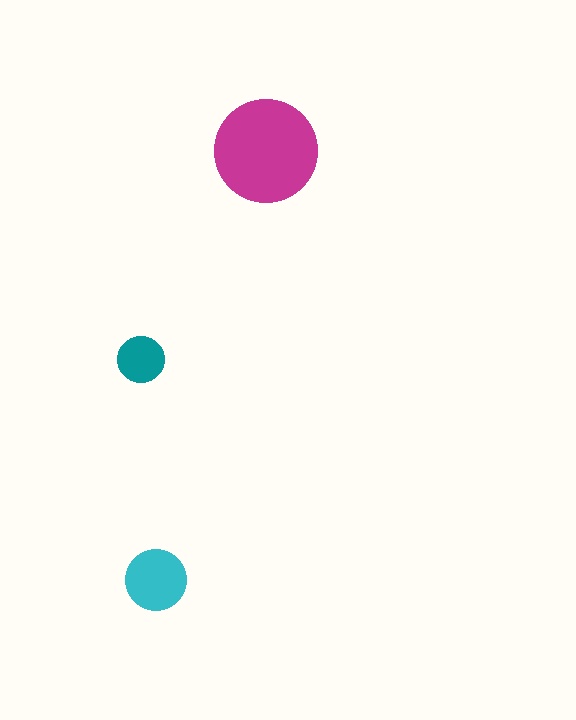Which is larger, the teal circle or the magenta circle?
The magenta one.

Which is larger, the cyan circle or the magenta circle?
The magenta one.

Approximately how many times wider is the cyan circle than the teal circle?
About 1.5 times wider.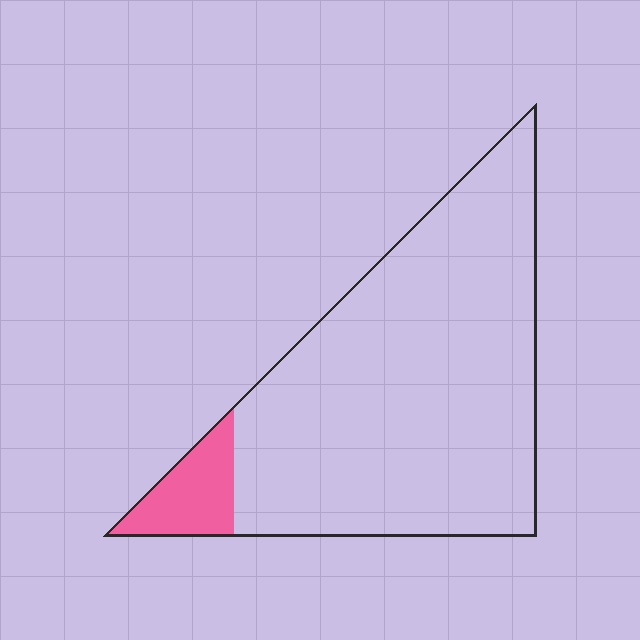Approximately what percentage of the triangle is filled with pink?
Approximately 10%.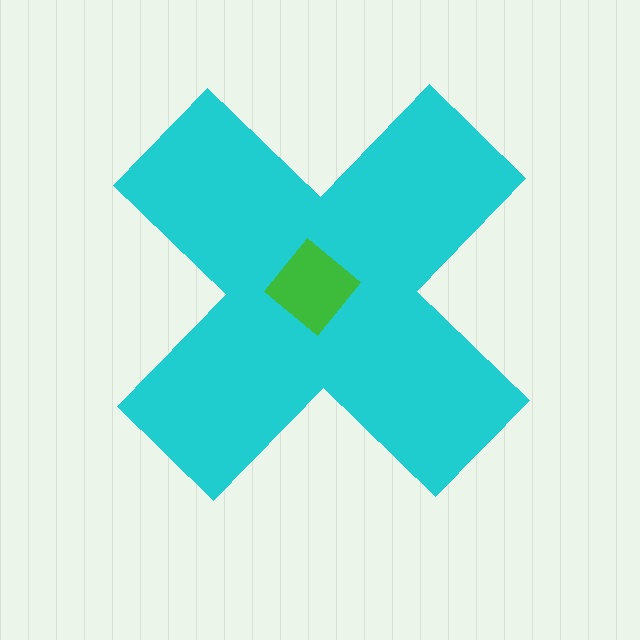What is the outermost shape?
The cyan cross.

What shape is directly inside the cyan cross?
The green diamond.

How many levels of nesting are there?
2.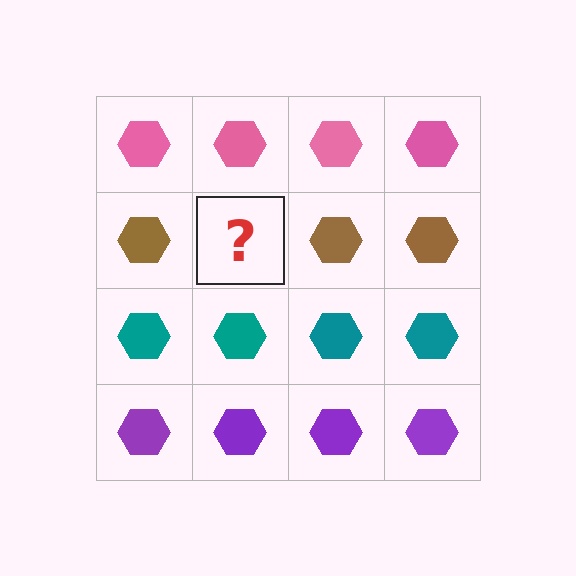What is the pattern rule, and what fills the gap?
The rule is that each row has a consistent color. The gap should be filled with a brown hexagon.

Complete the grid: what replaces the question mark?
The question mark should be replaced with a brown hexagon.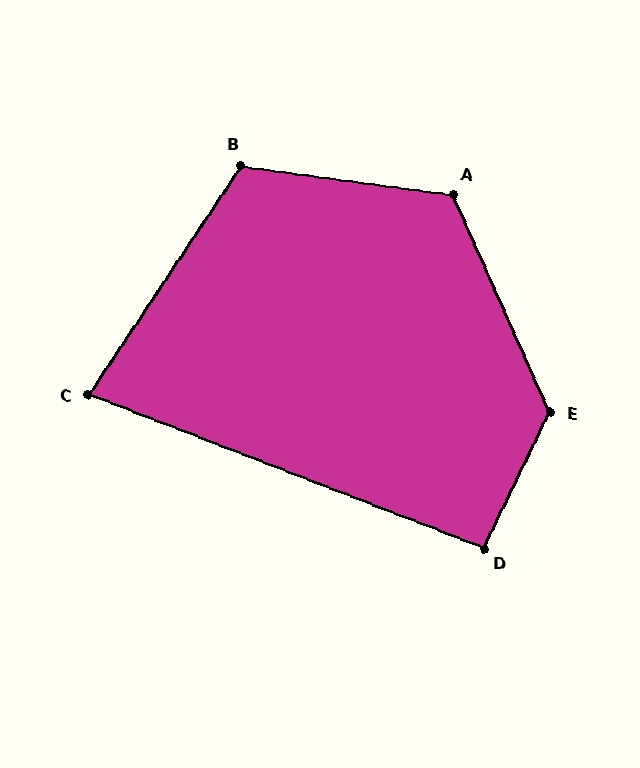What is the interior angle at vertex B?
Approximately 116 degrees (obtuse).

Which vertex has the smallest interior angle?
C, at approximately 78 degrees.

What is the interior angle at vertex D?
Approximately 95 degrees (approximately right).